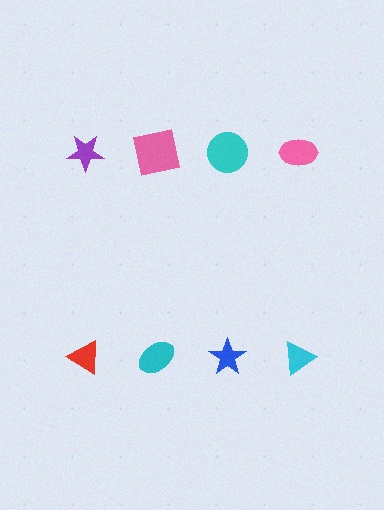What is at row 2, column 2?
A cyan ellipse.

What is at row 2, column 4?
A cyan triangle.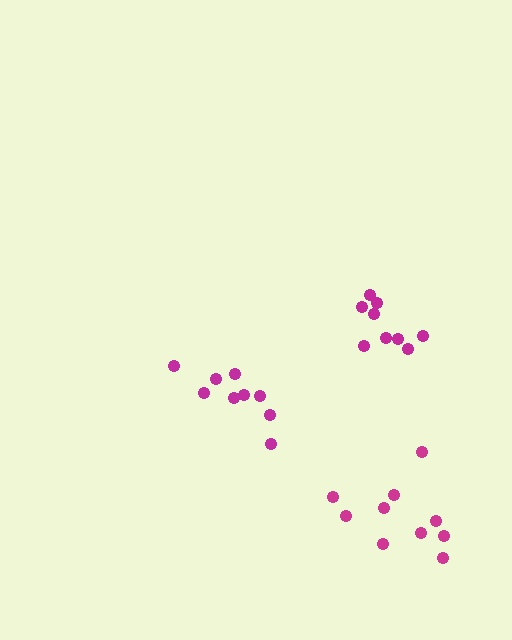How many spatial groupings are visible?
There are 3 spatial groupings.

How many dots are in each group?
Group 1: 9 dots, Group 2: 9 dots, Group 3: 10 dots (28 total).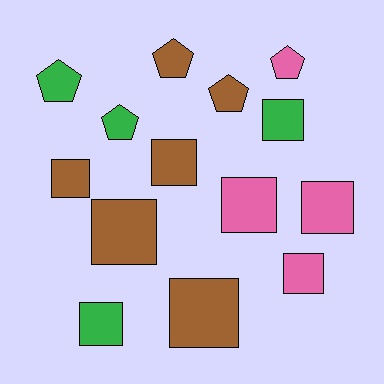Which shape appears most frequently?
Square, with 9 objects.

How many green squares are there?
There are 2 green squares.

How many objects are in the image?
There are 14 objects.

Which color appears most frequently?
Brown, with 6 objects.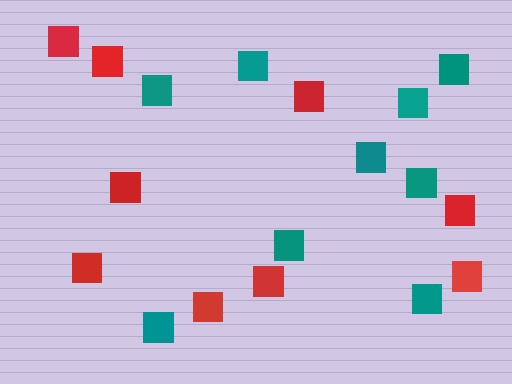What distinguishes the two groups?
There are 2 groups: one group of red squares (9) and one group of teal squares (9).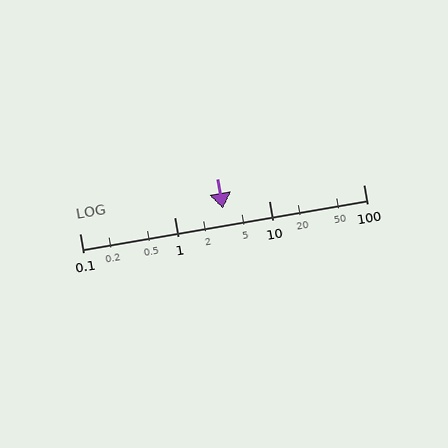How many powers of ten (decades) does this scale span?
The scale spans 3 decades, from 0.1 to 100.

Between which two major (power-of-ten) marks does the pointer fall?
The pointer is between 1 and 10.